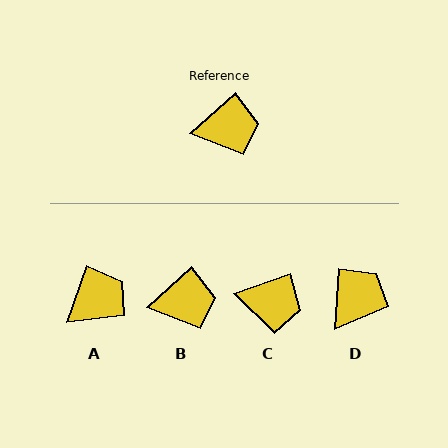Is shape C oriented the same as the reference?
No, it is off by about 22 degrees.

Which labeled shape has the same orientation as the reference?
B.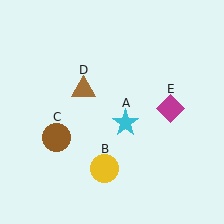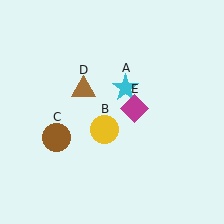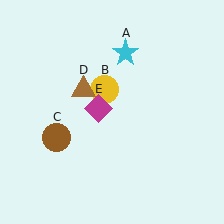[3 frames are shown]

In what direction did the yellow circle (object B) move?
The yellow circle (object B) moved up.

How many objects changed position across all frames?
3 objects changed position: cyan star (object A), yellow circle (object B), magenta diamond (object E).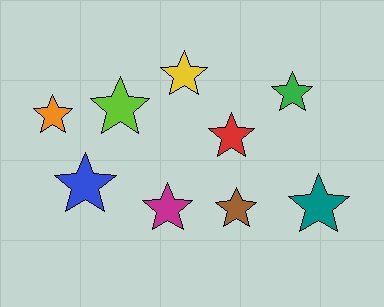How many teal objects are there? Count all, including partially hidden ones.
There is 1 teal object.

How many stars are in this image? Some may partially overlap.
There are 9 stars.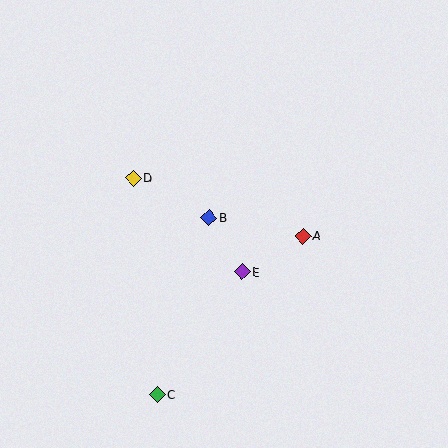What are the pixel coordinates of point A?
Point A is at (303, 236).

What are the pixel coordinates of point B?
Point B is at (209, 217).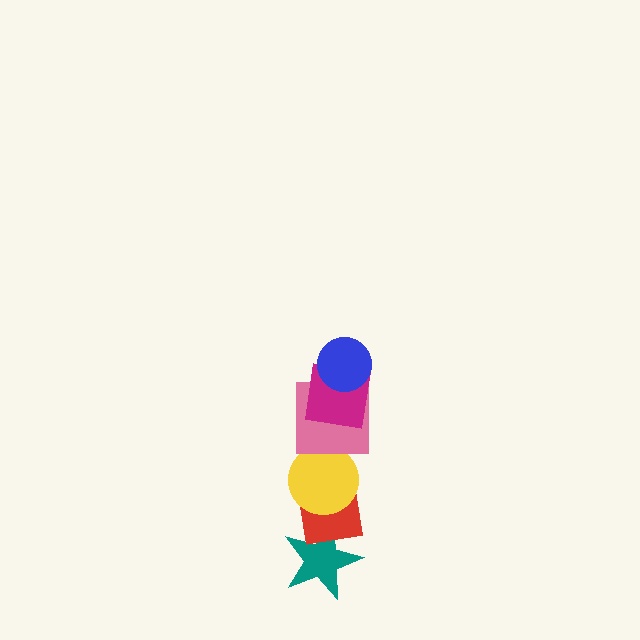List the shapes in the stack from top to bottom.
From top to bottom: the blue circle, the magenta square, the pink square, the yellow circle, the red square, the teal star.